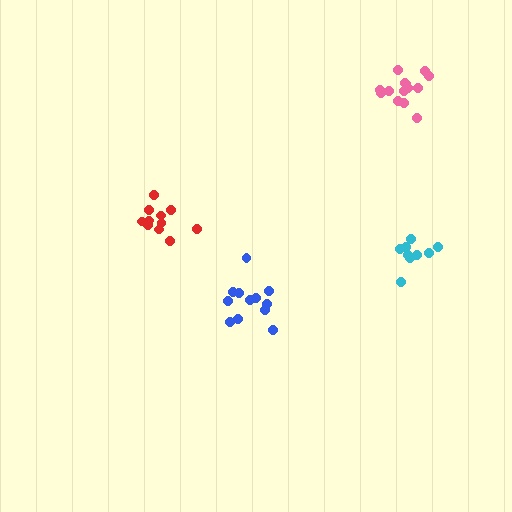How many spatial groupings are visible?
There are 4 spatial groupings.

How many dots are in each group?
Group 1: 11 dots, Group 2: 12 dots, Group 3: 9 dots, Group 4: 15 dots (47 total).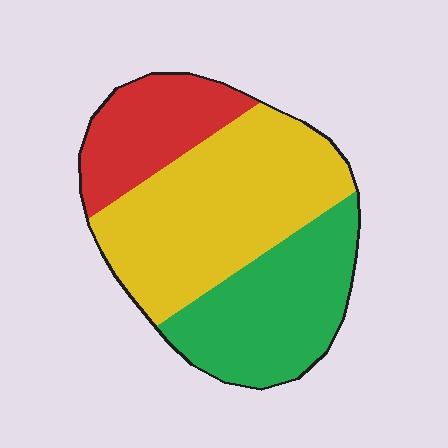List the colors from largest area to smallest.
From largest to smallest: yellow, green, red.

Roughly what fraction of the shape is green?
Green covers roughly 30% of the shape.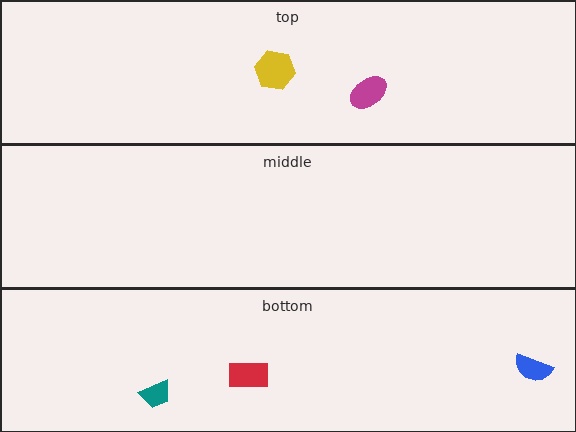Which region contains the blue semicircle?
The bottom region.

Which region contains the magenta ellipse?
The top region.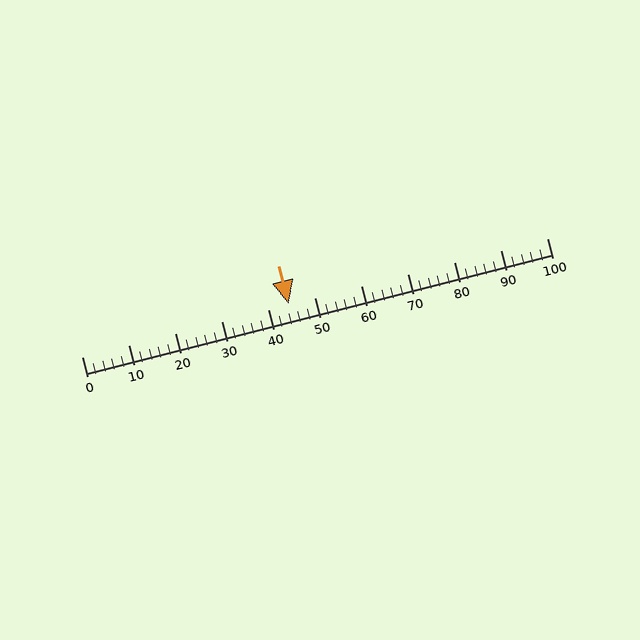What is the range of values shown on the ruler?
The ruler shows values from 0 to 100.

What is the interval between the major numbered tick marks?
The major tick marks are spaced 10 units apart.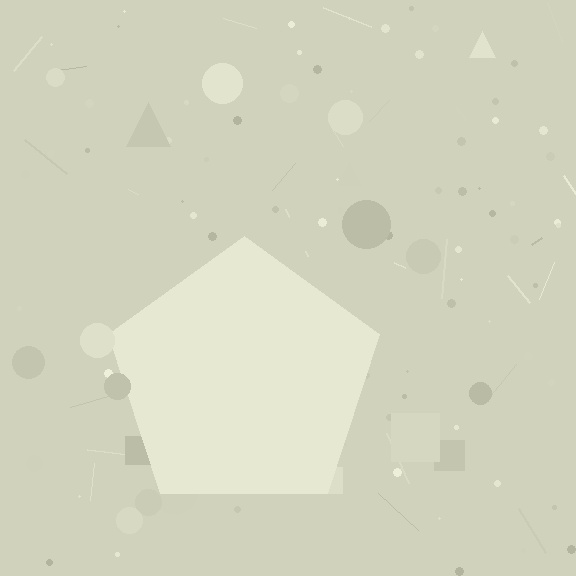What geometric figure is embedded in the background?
A pentagon is embedded in the background.